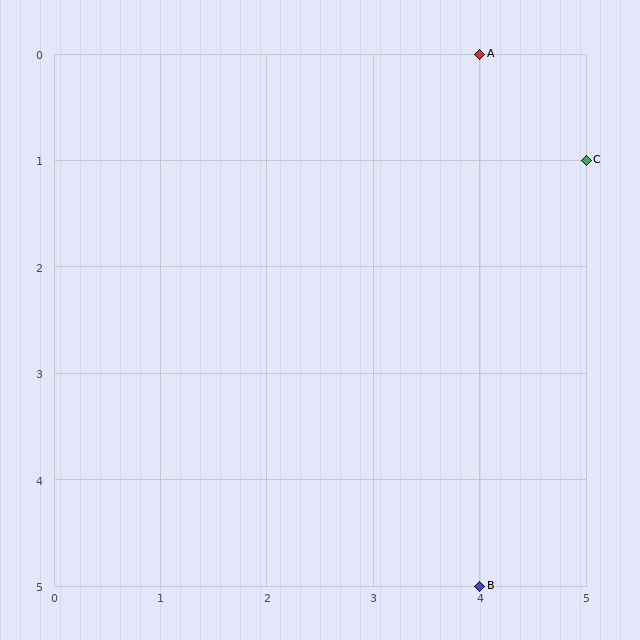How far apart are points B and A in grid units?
Points B and A are 5 rows apart.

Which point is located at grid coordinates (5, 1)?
Point C is at (5, 1).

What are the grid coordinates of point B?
Point B is at grid coordinates (4, 5).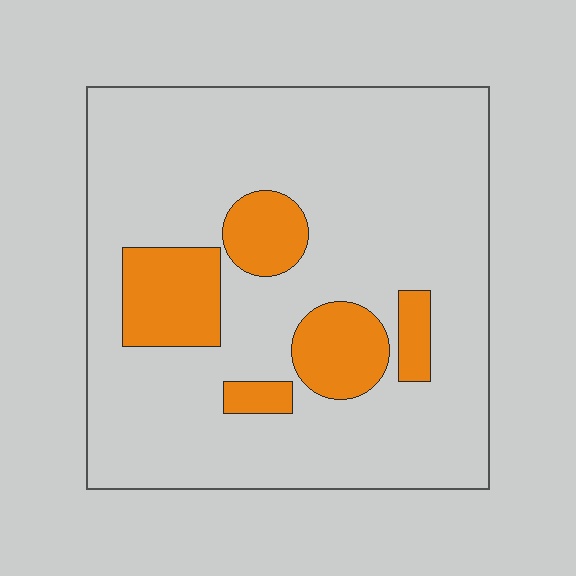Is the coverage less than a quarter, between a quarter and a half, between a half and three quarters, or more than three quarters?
Less than a quarter.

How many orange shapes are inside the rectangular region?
5.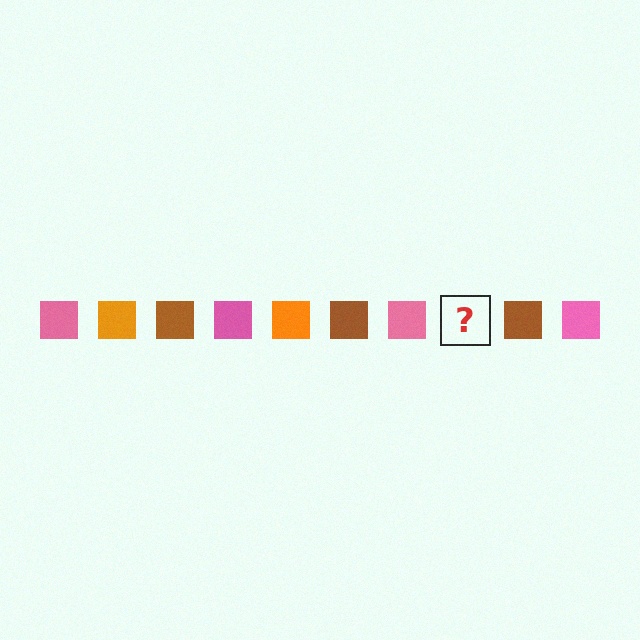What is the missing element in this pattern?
The missing element is an orange square.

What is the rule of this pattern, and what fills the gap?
The rule is that the pattern cycles through pink, orange, brown squares. The gap should be filled with an orange square.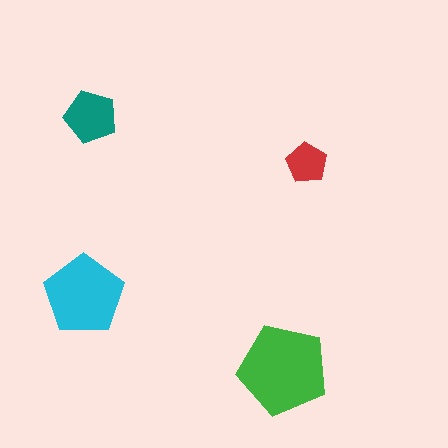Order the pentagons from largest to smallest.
the green one, the cyan one, the teal one, the red one.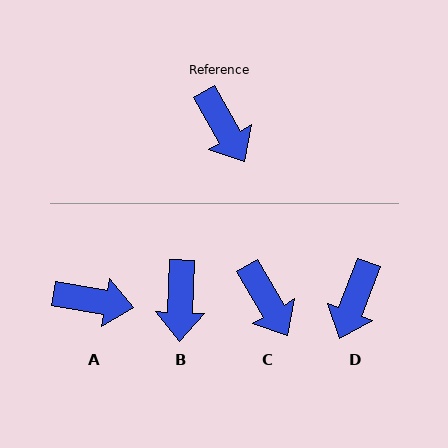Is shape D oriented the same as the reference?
No, it is off by about 51 degrees.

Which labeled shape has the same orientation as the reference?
C.